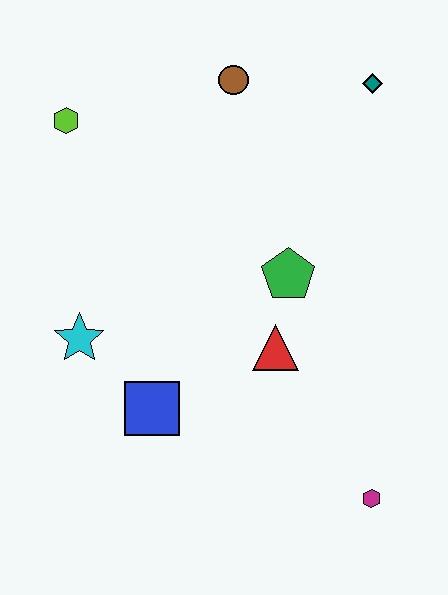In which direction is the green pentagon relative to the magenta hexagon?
The green pentagon is above the magenta hexagon.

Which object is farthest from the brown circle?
The magenta hexagon is farthest from the brown circle.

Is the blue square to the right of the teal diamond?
No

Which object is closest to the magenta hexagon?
The red triangle is closest to the magenta hexagon.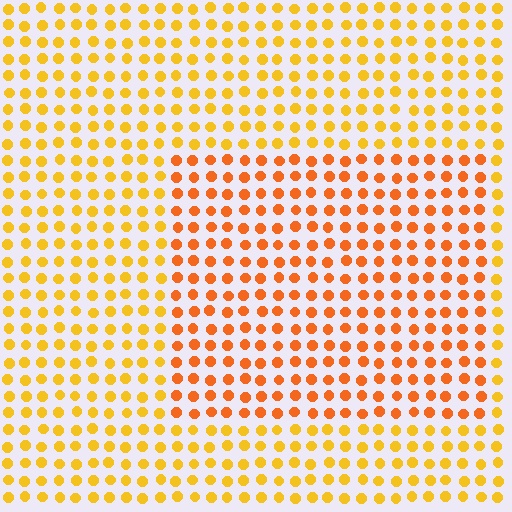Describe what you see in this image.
The image is filled with small yellow elements in a uniform arrangement. A rectangle-shaped region is visible where the elements are tinted to a slightly different hue, forming a subtle color boundary.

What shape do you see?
I see a rectangle.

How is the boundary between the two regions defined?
The boundary is defined purely by a slight shift in hue (about 25 degrees). Spacing, size, and orientation are identical on both sides.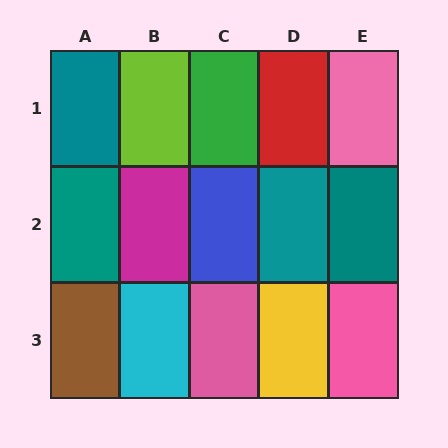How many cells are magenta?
1 cell is magenta.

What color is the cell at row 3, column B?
Cyan.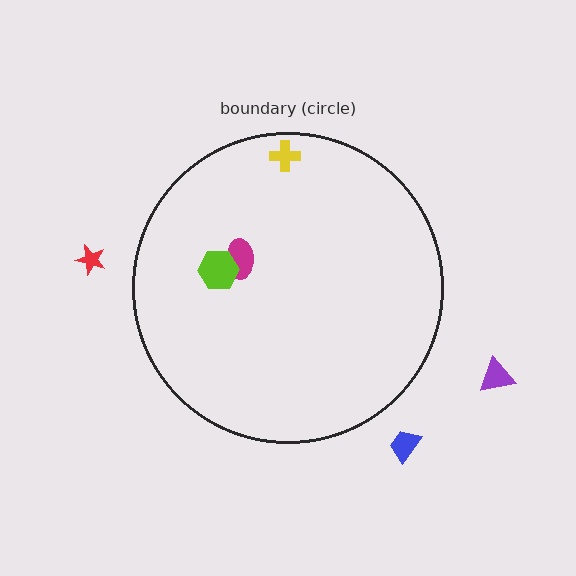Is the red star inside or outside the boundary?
Outside.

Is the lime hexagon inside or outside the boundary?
Inside.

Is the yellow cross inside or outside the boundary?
Inside.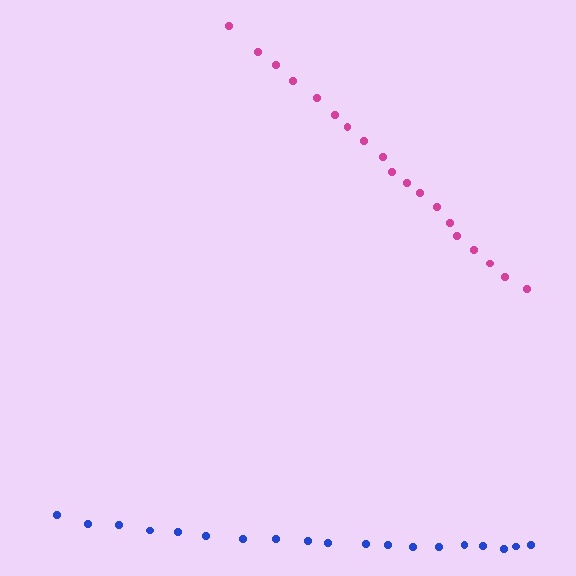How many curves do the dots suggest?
There are 2 distinct paths.